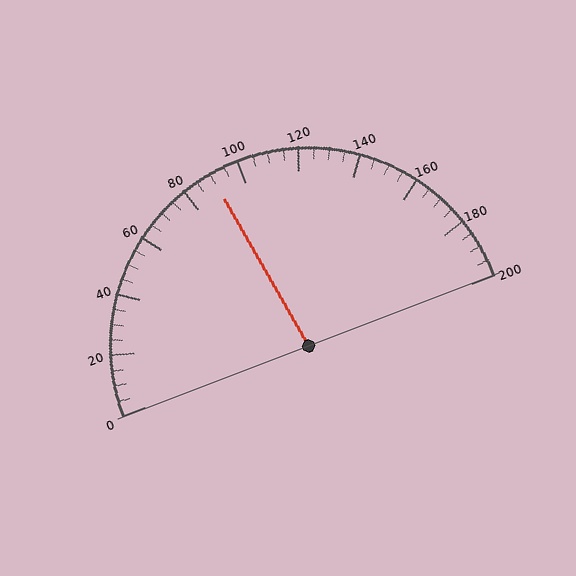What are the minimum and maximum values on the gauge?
The gauge ranges from 0 to 200.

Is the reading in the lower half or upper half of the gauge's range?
The reading is in the lower half of the range (0 to 200).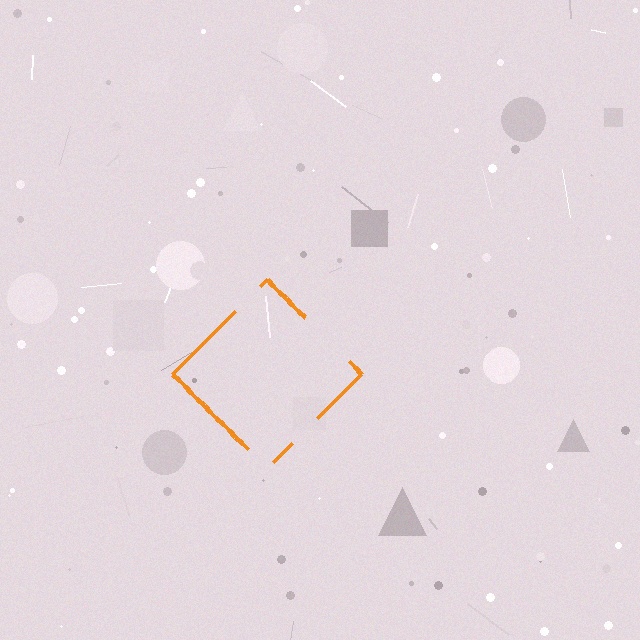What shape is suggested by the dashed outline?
The dashed outline suggests a diamond.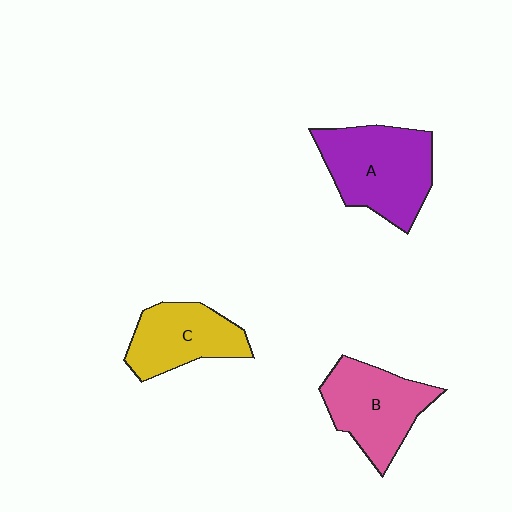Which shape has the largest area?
Shape A (purple).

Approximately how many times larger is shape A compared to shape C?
Approximately 1.4 times.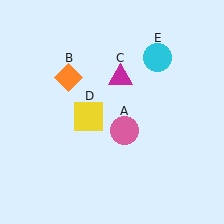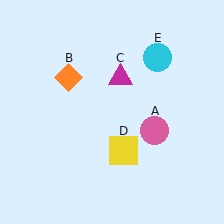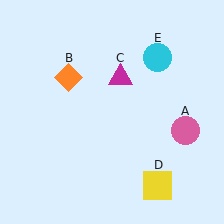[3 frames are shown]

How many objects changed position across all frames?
2 objects changed position: pink circle (object A), yellow square (object D).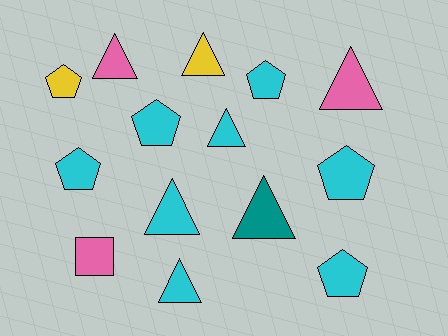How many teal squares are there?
There are no teal squares.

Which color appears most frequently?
Cyan, with 8 objects.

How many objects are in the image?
There are 14 objects.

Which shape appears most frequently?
Triangle, with 7 objects.